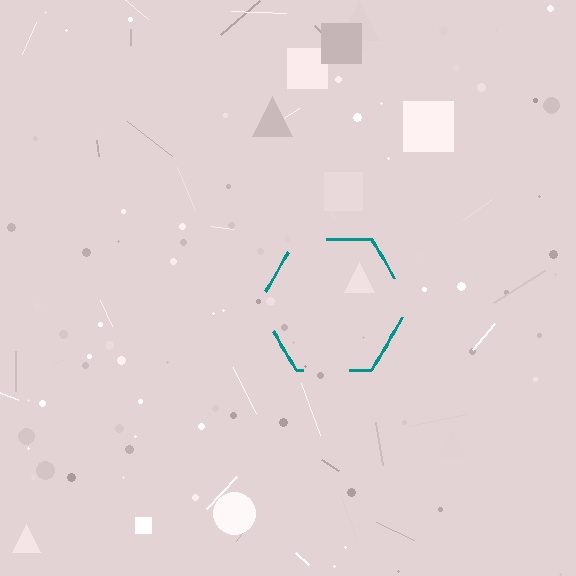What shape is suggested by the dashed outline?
The dashed outline suggests a hexagon.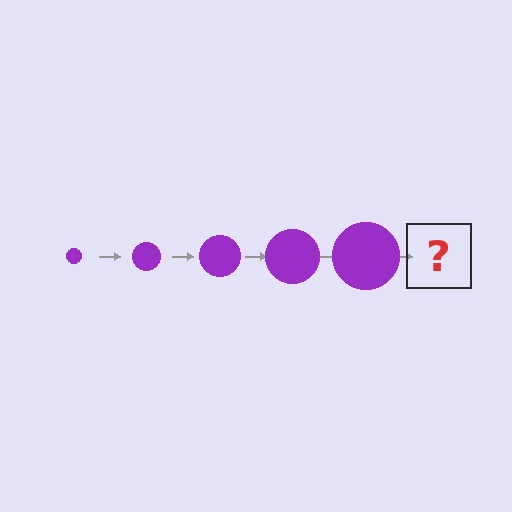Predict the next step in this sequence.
The next step is a purple circle, larger than the previous one.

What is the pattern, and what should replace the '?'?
The pattern is that the circle gets progressively larger each step. The '?' should be a purple circle, larger than the previous one.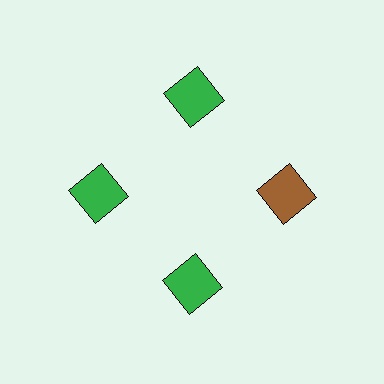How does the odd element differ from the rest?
It has a different color: brown instead of green.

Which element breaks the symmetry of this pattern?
The brown square at roughly the 3 o'clock position breaks the symmetry. All other shapes are green squares.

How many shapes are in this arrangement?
There are 4 shapes arranged in a ring pattern.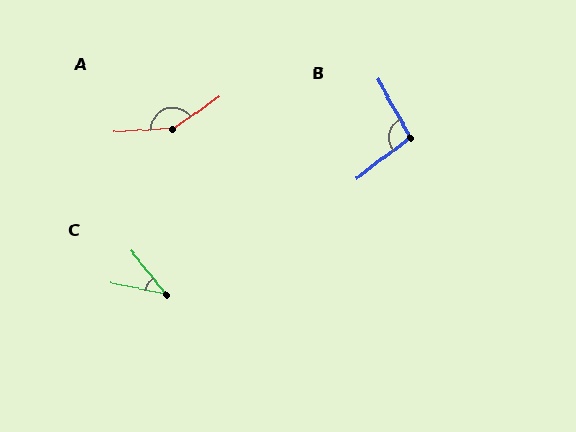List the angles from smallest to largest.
C (40°), B (97°), A (149°).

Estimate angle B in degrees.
Approximately 97 degrees.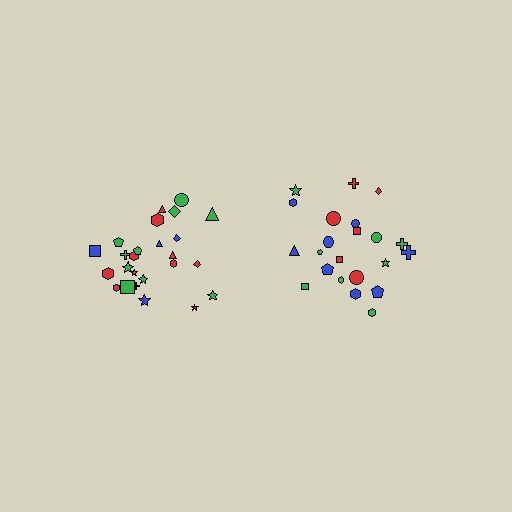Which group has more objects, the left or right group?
The left group.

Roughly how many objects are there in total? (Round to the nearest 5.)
Roughly 45 objects in total.